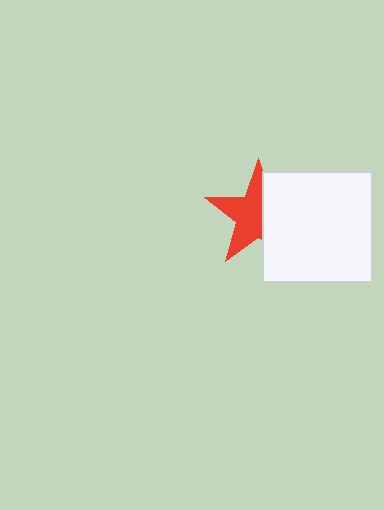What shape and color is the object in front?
The object in front is a white square.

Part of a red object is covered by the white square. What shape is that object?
It is a star.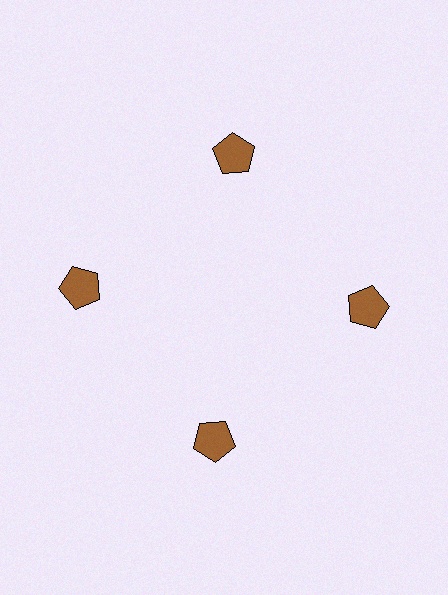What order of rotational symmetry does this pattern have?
This pattern has 4-fold rotational symmetry.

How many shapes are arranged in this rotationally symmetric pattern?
There are 4 shapes, arranged in 4 groups of 1.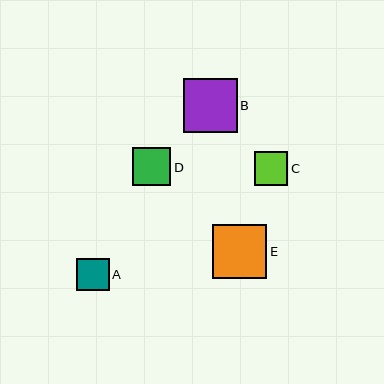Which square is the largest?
Square E is the largest with a size of approximately 54 pixels.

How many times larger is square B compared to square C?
Square B is approximately 1.6 times the size of square C.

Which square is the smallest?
Square A is the smallest with a size of approximately 33 pixels.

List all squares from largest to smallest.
From largest to smallest: E, B, D, C, A.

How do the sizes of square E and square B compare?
Square E and square B are approximately the same size.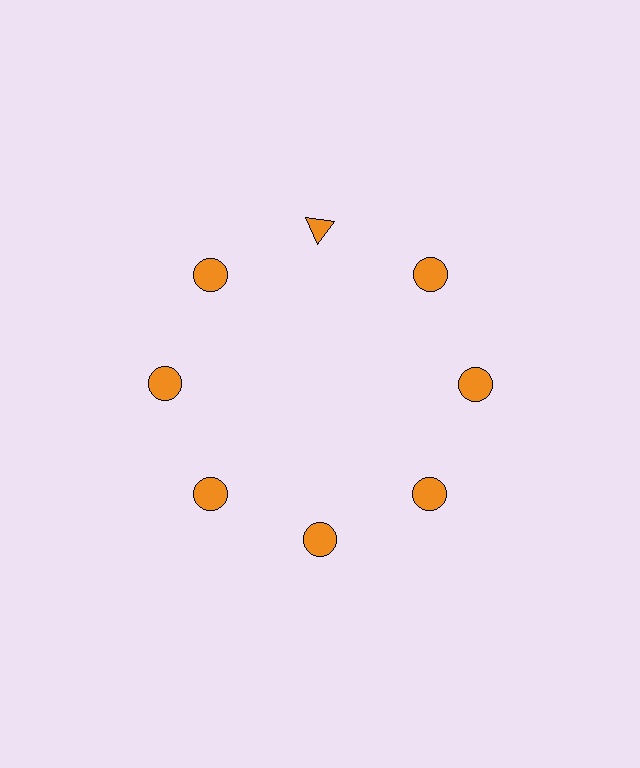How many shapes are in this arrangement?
There are 8 shapes arranged in a ring pattern.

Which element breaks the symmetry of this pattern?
The orange triangle at roughly the 12 o'clock position breaks the symmetry. All other shapes are orange circles.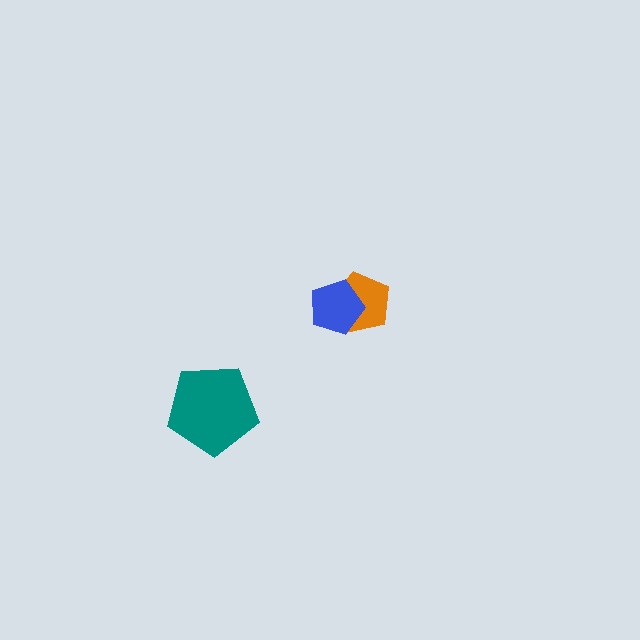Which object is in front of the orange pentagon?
The blue pentagon is in front of the orange pentagon.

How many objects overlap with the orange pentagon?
1 object overlaps with the orange pentagon.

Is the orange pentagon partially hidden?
Yes, it is partially covered by another shape.